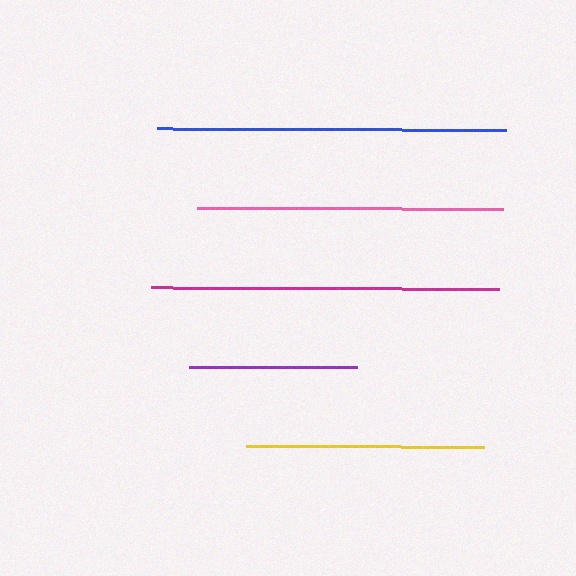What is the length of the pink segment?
The pink segment is approximately 306 pixels long.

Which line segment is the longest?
The blue line is the longest at approximately 349 pixels.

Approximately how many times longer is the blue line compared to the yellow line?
The blue line is approximately 1.5 times the length of the yellow line.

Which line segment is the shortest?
The purple line is the shortest at approximately 169 pixels.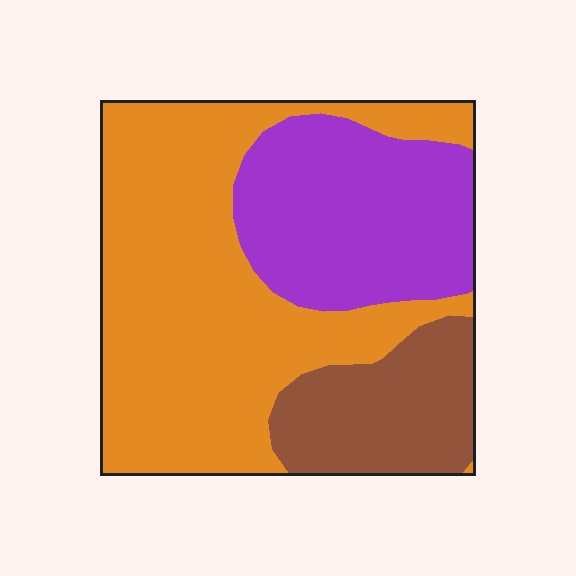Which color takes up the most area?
Orange, at roughly 55%.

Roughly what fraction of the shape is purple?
Purple takes up about one quarter (1/4) of the shape.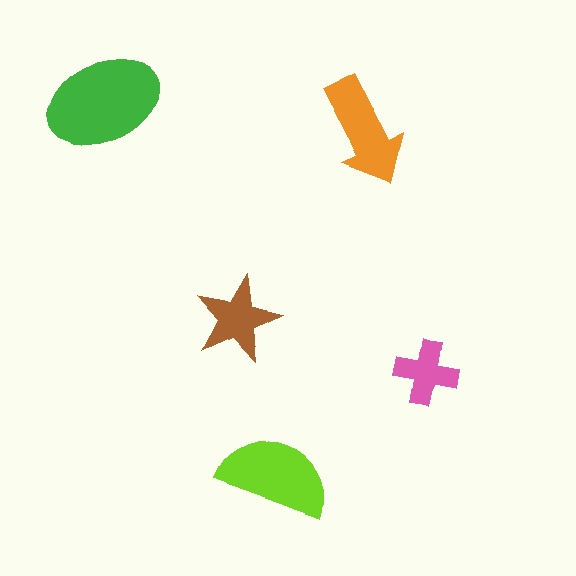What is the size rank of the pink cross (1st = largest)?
5th.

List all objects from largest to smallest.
The green ellipse, the lime semicircle, the orange arrow, the brown star, the pink cross.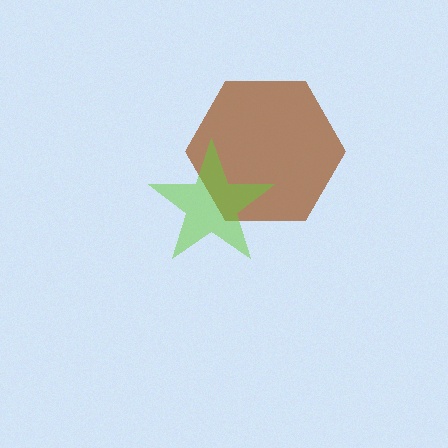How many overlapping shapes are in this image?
There are 2 overlapping shapes in the image.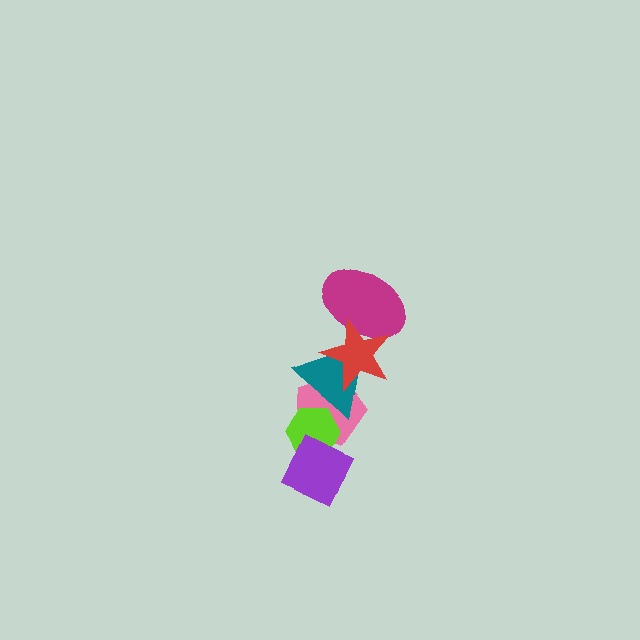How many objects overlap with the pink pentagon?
4 objects overlap with the pink pentagon.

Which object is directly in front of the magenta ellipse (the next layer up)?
The teal triangle is directly in front of the magenta ellipse.